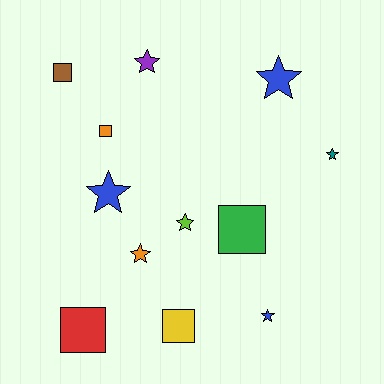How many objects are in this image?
There are 12 objects.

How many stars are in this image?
There are 7 stars.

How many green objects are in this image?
There is 1 green object.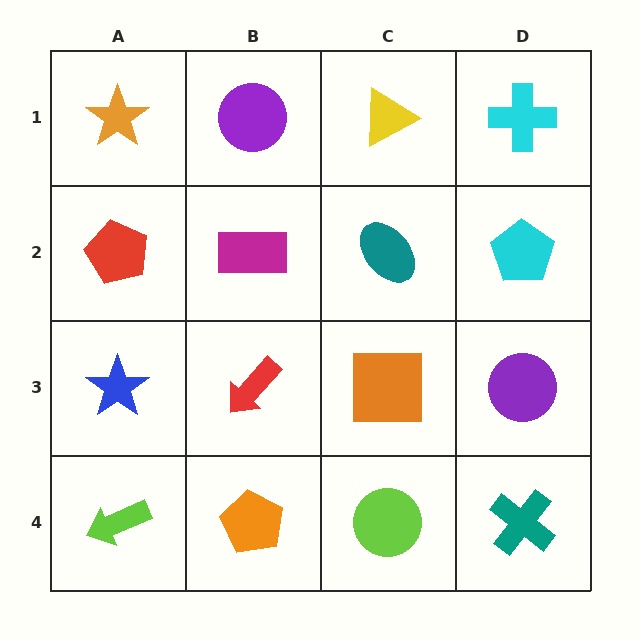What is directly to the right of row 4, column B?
A lime circle.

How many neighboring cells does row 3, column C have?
4.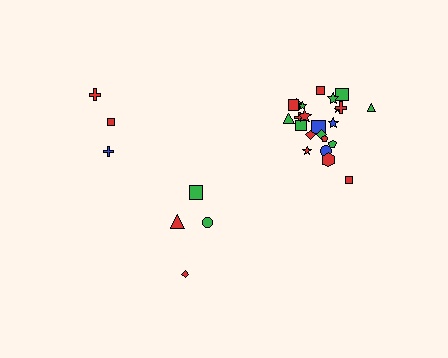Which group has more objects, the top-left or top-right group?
The top-right group.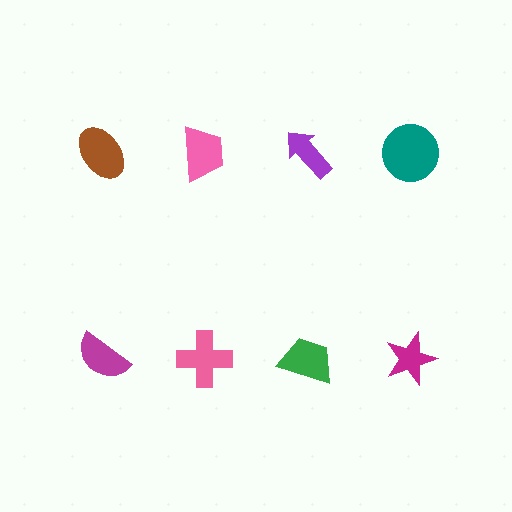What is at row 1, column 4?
A teal circle.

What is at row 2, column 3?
A green trapezoid.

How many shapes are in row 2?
4 shapes.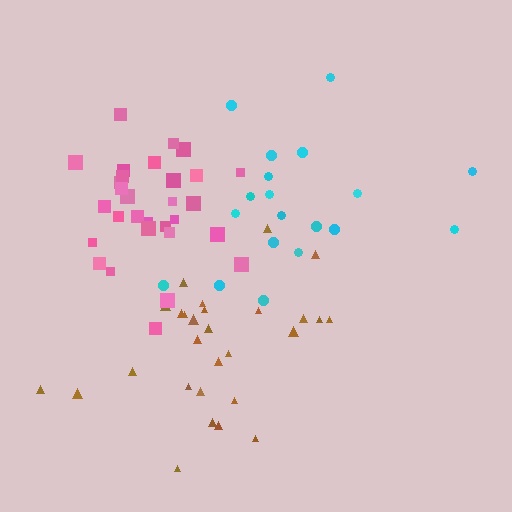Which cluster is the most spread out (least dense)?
Brown.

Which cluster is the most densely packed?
Pink.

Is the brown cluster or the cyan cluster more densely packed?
Cyan.